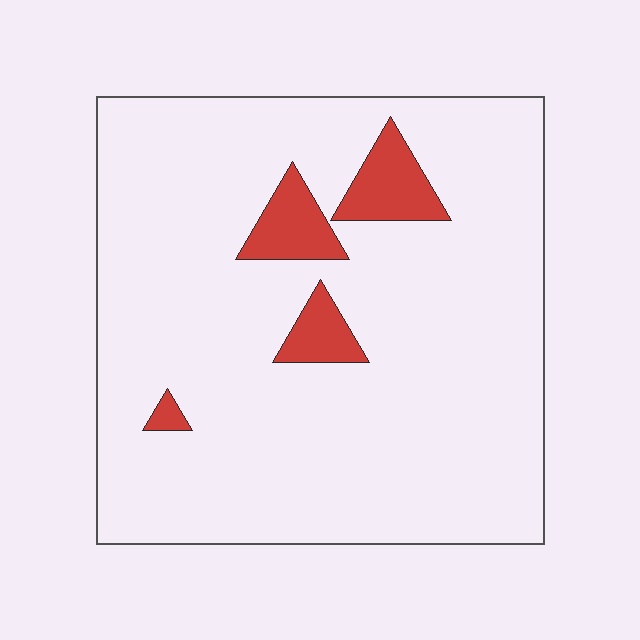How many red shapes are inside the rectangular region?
4.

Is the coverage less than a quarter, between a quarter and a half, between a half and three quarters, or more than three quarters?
Less than a quarter.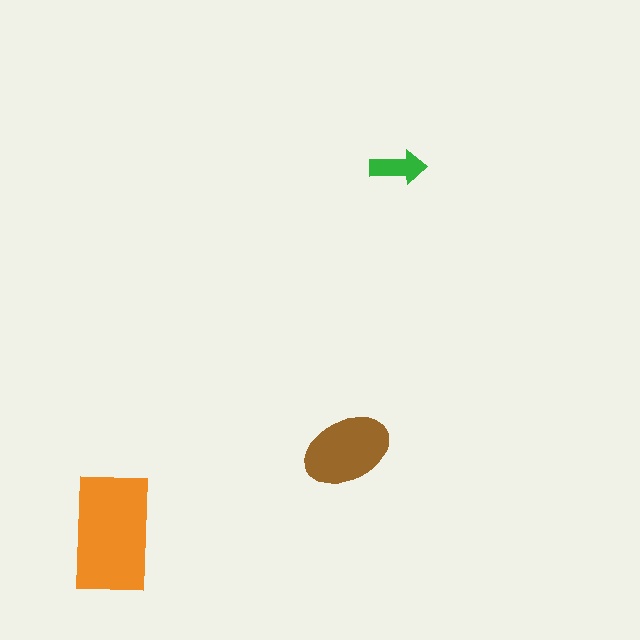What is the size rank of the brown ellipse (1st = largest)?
2nd.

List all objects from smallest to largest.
The green arrow, the brown ellipse, the orange rectangle.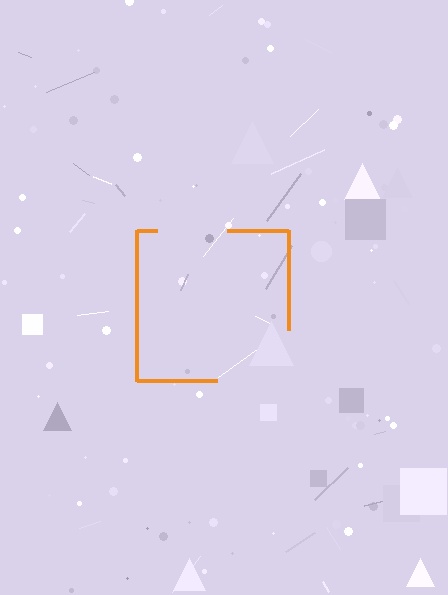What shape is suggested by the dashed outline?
The dashed outline suggests a square.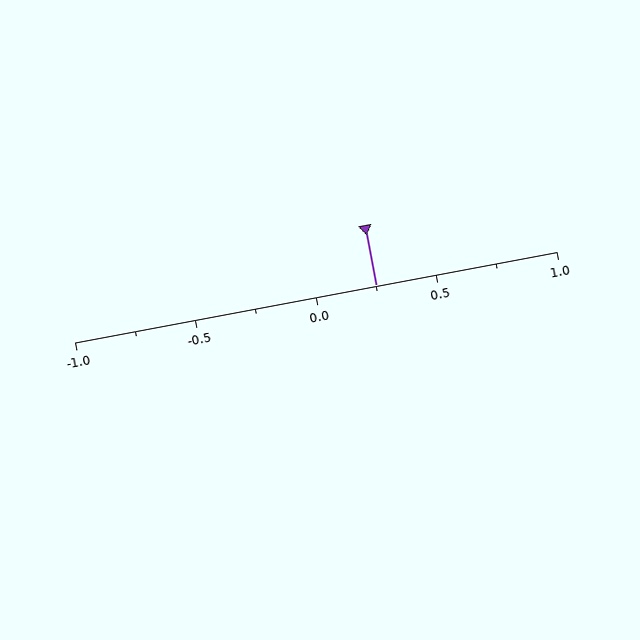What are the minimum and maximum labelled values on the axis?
The axis runs from -1.0 to 1.0.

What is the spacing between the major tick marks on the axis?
The major ticks are spaced 0.5 apart.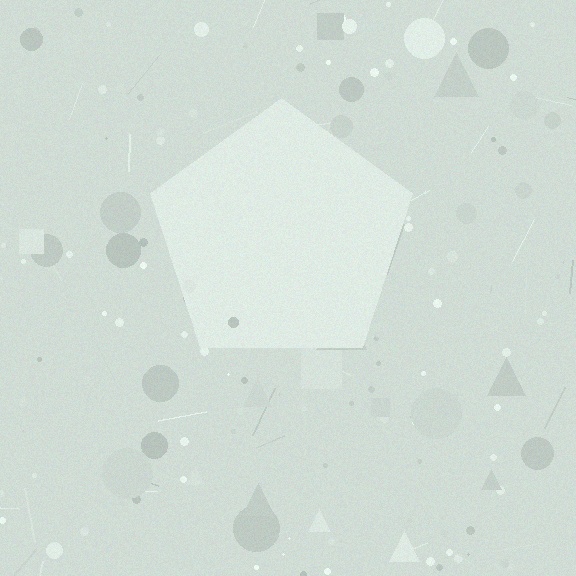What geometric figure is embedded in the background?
A pentagon is embedded in the background.